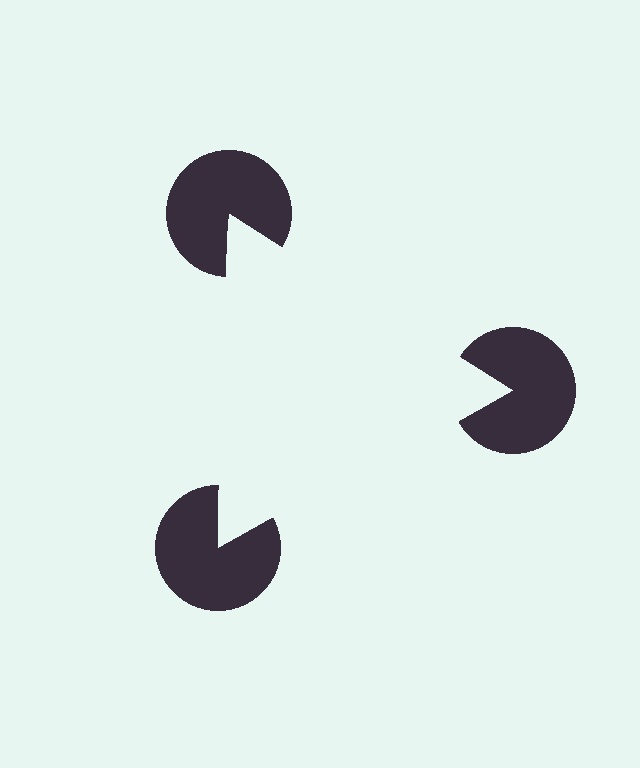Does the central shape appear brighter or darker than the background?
It typically appears slightly brighter than the background, even though no actual brightness change is drawn.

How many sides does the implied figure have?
3 sides.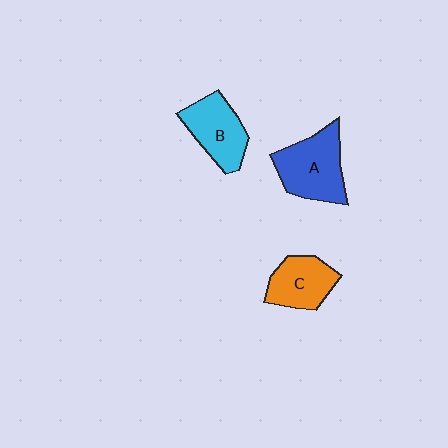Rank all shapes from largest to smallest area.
From largest to smallest: A (blue), B (cyan), C (orange).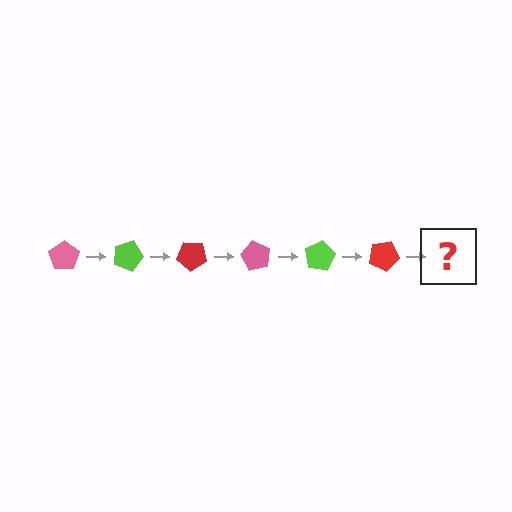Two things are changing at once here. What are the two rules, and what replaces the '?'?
The two rules are that it rotates 20 degrees each step and the color cycles through pink, lime, and red. The '?' should be a pink pentagon, rotated 120 degrees from the start.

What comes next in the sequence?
The next element should be a pink pentagon, rotated 120 degrees from the start.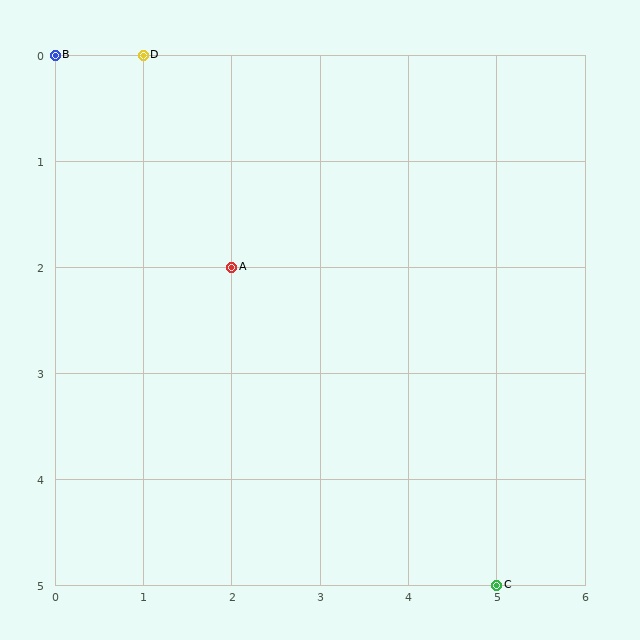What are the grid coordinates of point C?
Point C is at grid coordinates (5, 5).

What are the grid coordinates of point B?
Point B is at grid coordinates (0, 0).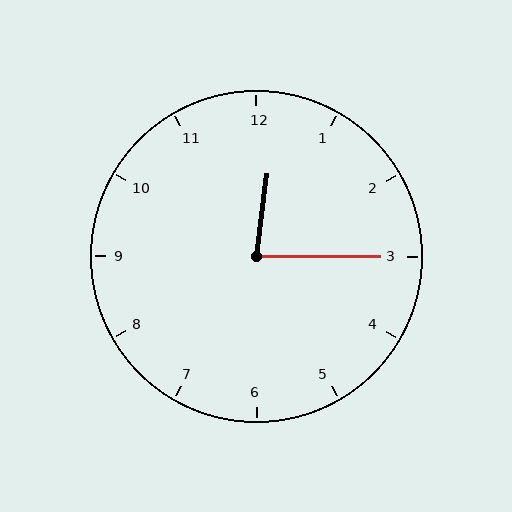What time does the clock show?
12:15.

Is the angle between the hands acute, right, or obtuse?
It is acute.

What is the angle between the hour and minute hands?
Approximately 82 degrees.